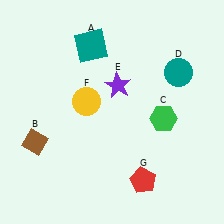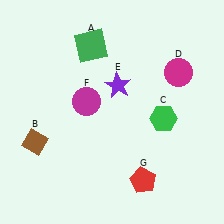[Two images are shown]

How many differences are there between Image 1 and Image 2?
There are 3 differences between the two images.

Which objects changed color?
A changed from teal to green. D changed from teal to magenta. F changed from yellow to magenta.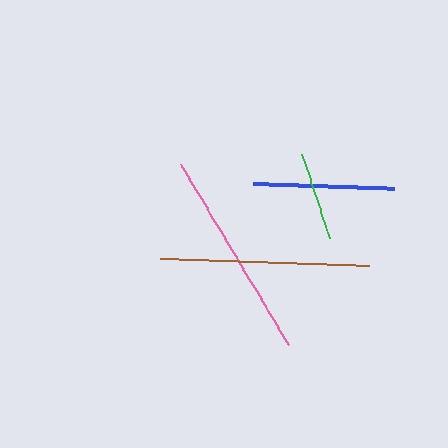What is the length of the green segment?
The green segment is approximately 87 pixels long.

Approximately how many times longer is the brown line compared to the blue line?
The brown line is approximately 1.5 times the length of the blue line.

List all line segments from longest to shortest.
From longest to shortest: pink, brown, blue, green.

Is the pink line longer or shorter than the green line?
The pink line is longer than the green line.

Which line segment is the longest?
The pink line is the longest at approximately 210 pixels.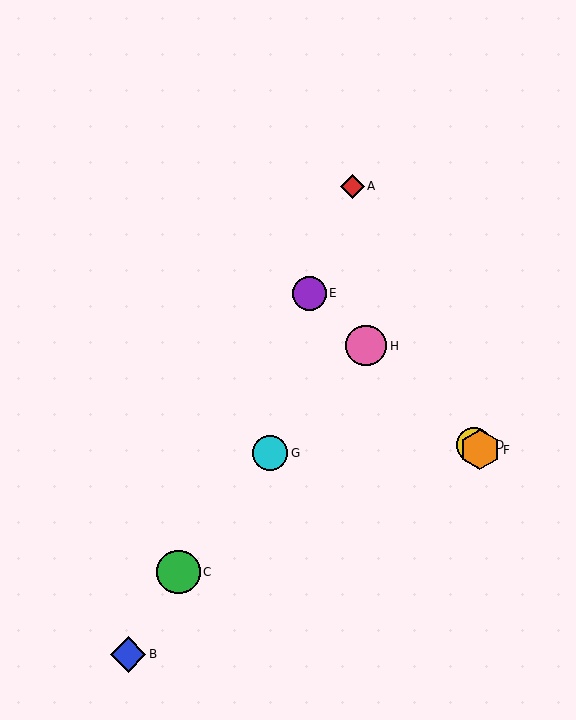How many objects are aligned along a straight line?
4 objects (D, E, F, H) are aligned along a straight line.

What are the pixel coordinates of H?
Object H is at (366, 346).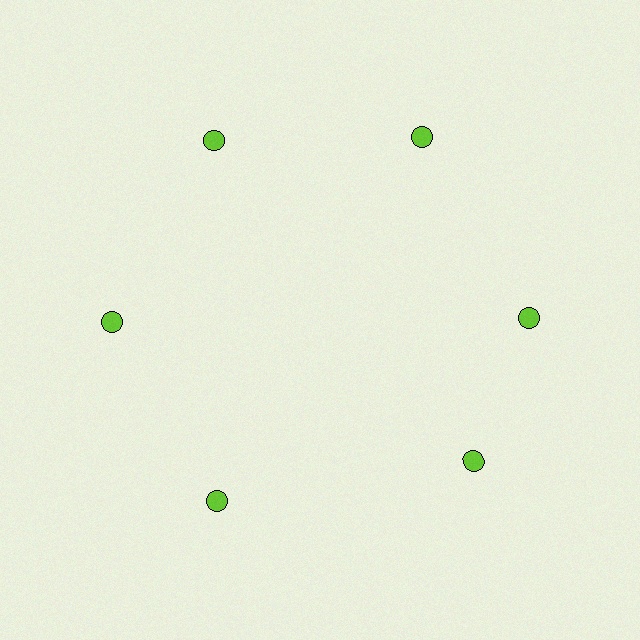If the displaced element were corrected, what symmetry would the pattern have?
It would have 6-fold rotational symmetry — the pattern would map onto itself every 60 degrees.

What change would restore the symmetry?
The symmetry would be restored by rotating it back into even spacing with its neighbors so that all 6 circles sit at equal angles and equal distance from the center.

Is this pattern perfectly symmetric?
No. The 6 lime circles are arranged in a ring, but one element near the 5 o'clock position is rotated out of alignment along the ring, breaking the 6-fold rotational symmetry.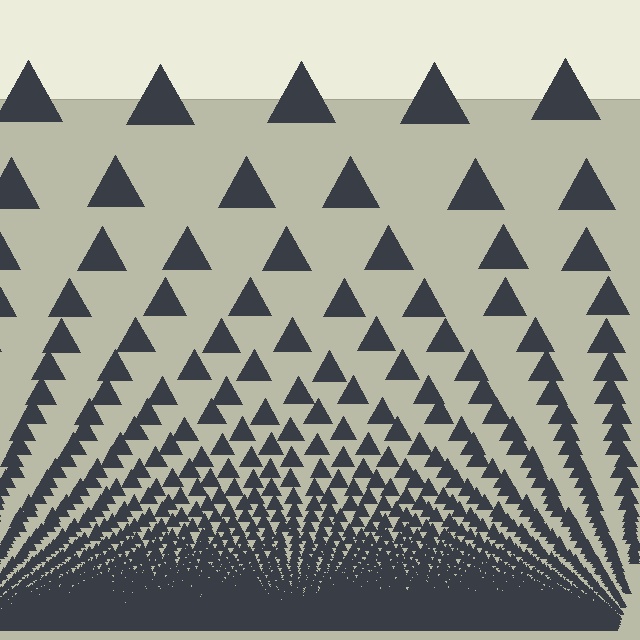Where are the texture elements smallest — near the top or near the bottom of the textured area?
Near the bottom.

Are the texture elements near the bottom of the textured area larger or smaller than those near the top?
Smaller. The gradient is inverted — elements near the bottom are smaller and denser.